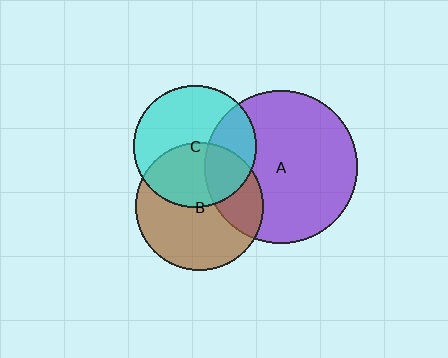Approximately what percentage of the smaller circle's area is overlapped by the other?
Approximately 45%.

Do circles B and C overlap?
Yes.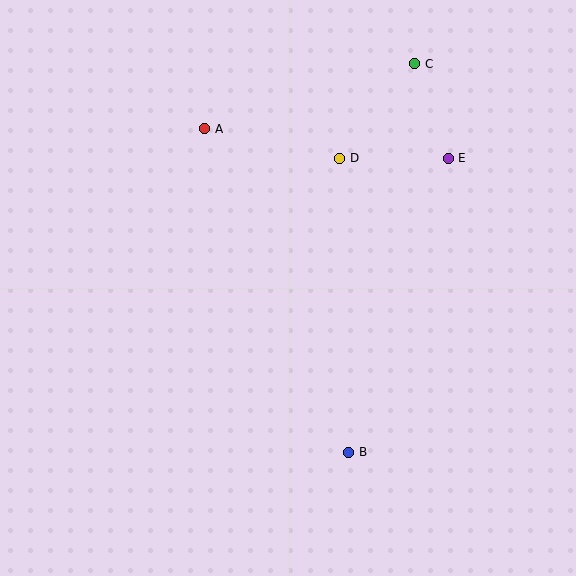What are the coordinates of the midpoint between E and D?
The midpoint between E and D is at (394, 158).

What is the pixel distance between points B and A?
The distance between B and A is 354 pixels.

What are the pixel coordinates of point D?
Point D is at (340, 158).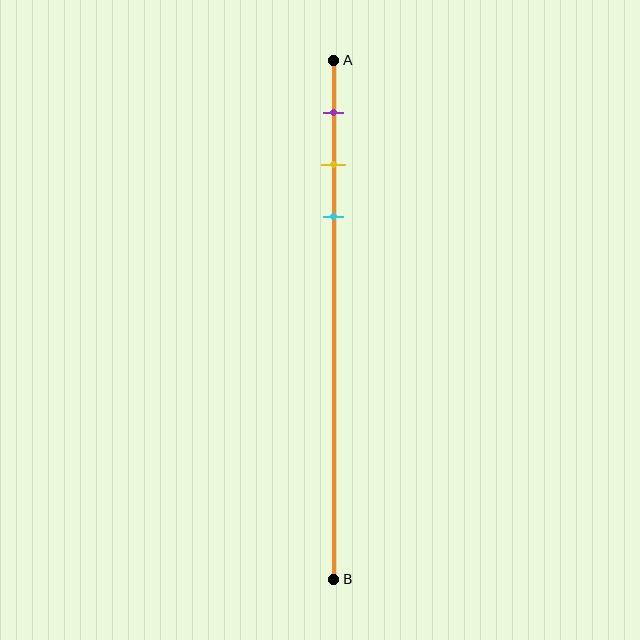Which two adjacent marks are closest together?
The yellow and cyan marks are the closest adjacent pair.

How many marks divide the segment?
There are 3 marks dividing the segment.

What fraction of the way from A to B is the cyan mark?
The cyan mark is approximately 30% (0.3) of the way from A to B.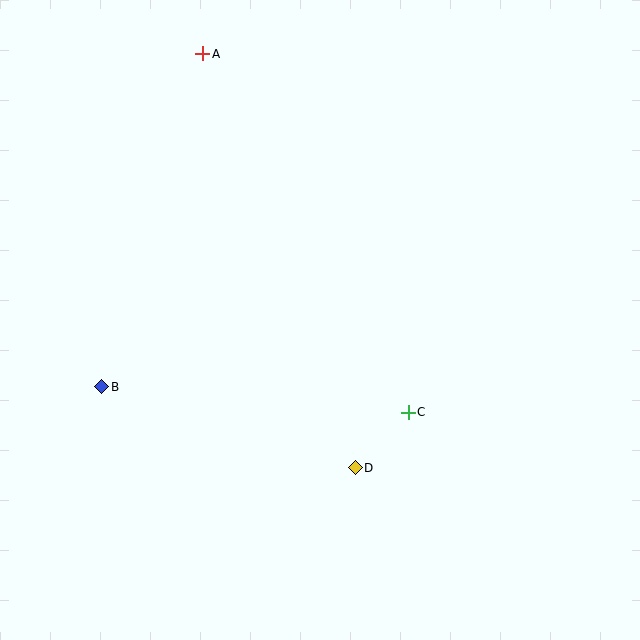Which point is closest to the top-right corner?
Point A is closest to the top-right corner.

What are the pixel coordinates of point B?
Point B is at (102, 387).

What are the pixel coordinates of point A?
Point A is at (203, 54).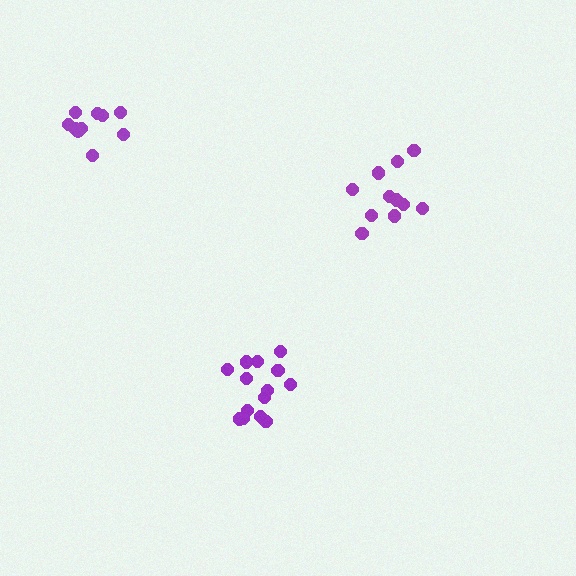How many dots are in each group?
Group 1: 10 dots, Group 2: 11 dots, Group 3: 14 dots (35 total).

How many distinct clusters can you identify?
There are 3 distinct clusters.